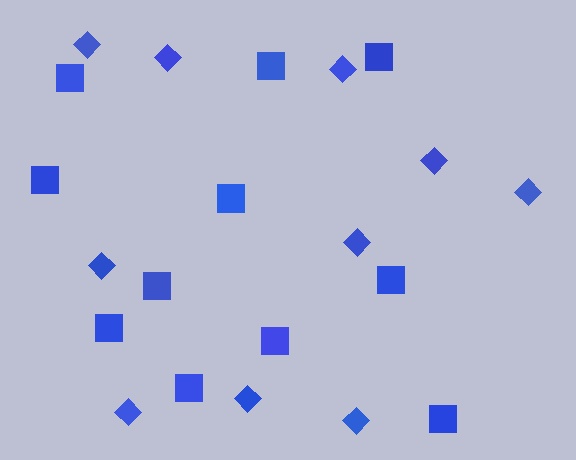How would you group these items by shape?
There are 2 groups: one group of diamonds (10) and one group of squares (11).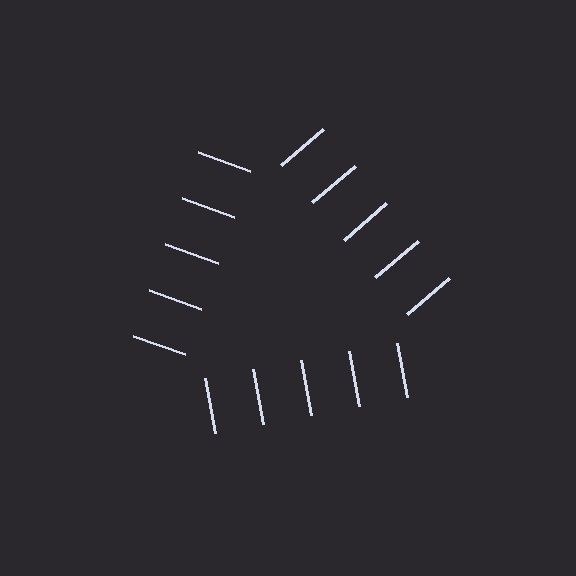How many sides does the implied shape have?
3 sides — the line-ends trace a triangle.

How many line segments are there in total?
15 — 5 along each of the 3 edges.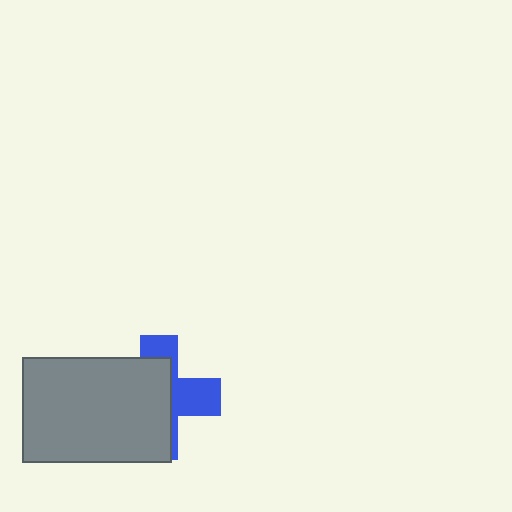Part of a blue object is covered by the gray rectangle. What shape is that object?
It is a cross.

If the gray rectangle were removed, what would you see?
You would see the complete blue cross.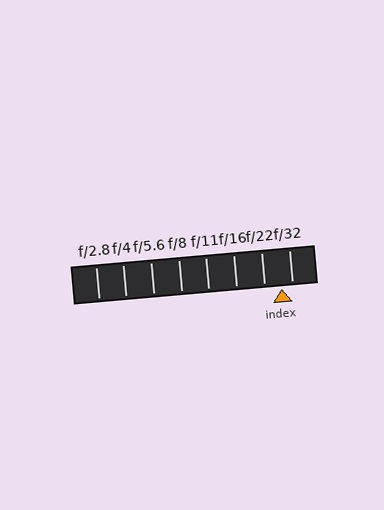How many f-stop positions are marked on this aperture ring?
There are 8 f-stop positions marked.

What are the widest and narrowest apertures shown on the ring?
The widest aperture shown is f/2.8 and the narrowest is f/32.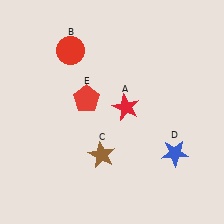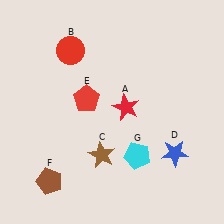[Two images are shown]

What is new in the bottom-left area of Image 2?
A brown pentagon (F) was added in the bottom-left area of Image 2.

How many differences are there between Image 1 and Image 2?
There are 2 differences between the two images.